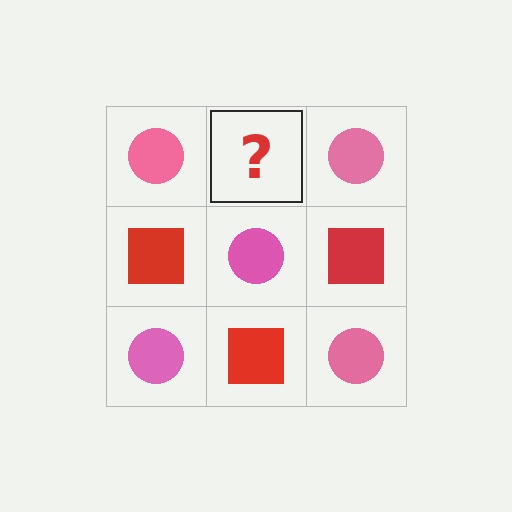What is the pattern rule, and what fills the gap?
The rule is that it alternates pink circle and red square in a checkerboard pattern. The gap should be filled with a red square.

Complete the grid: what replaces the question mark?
The question mark should be replaced with a red square.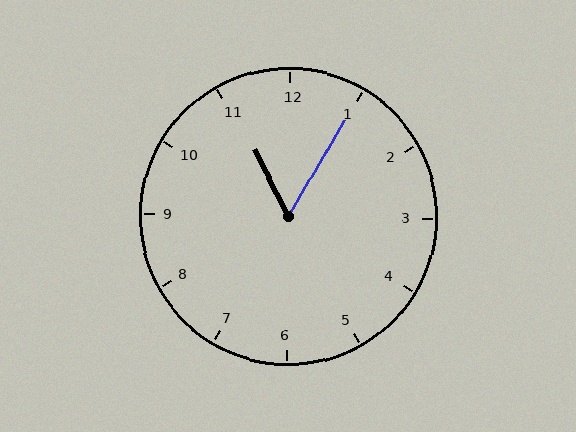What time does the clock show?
11:05.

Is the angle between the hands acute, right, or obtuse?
It is acute.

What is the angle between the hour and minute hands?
Approximately 58 degrees.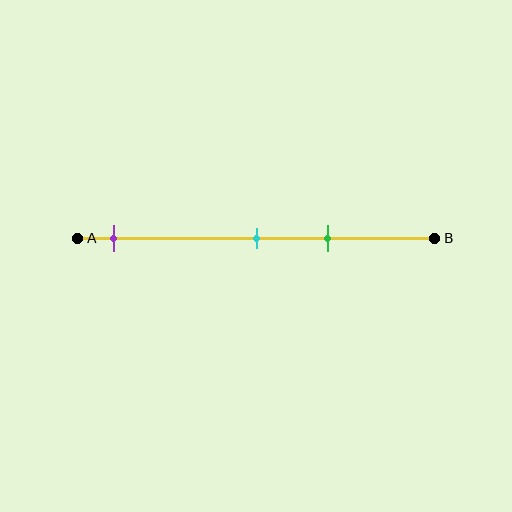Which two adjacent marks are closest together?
The cyan and green marks are the closest adjacent pair.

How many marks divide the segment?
There are 3 marks dividing the segment.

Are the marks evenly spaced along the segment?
No, the marks are not evenly spaced.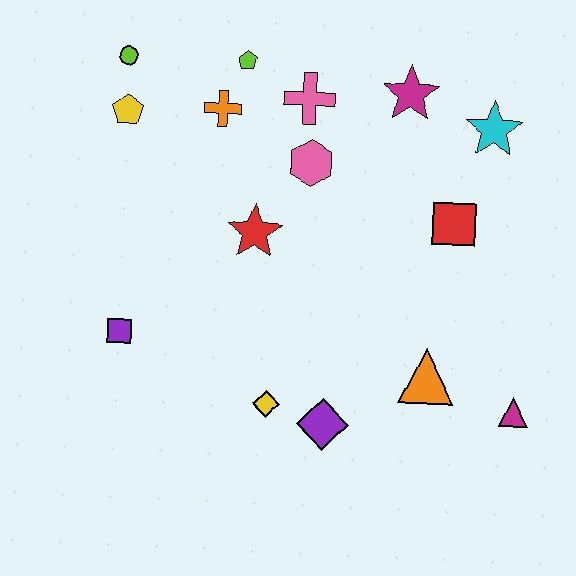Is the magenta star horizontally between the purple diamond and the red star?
No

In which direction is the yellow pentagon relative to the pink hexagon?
The yellow pentagon is to the left of the pink hexagon.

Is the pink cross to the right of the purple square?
Yes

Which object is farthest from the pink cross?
The magenta triangle is farthest from the pink cross.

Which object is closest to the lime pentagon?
The orange cross is closest to the lime pentagon.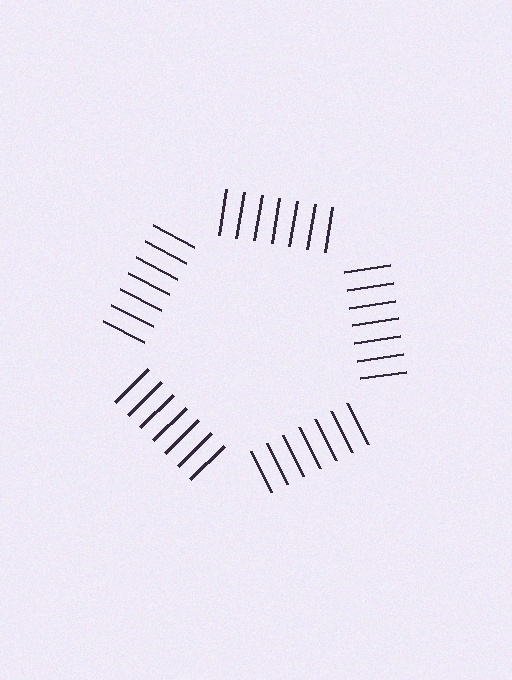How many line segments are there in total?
35 — 7 along each of the 5 edges.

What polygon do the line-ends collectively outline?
An illusory pentagon — the line segments terminate on its edges but no continuous stroke is drawn.